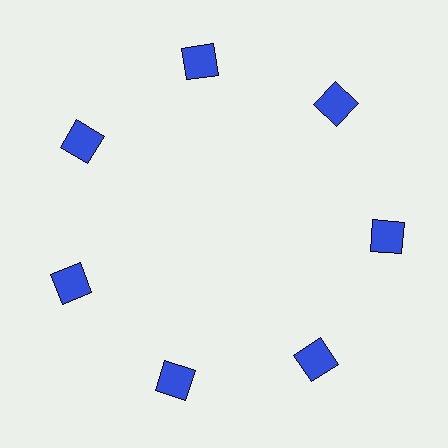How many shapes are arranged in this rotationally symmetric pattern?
There are 7 shapes, arranged in 7 groups of 1.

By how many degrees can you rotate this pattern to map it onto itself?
The pattern maps onto itself every 51 degrees of rotation.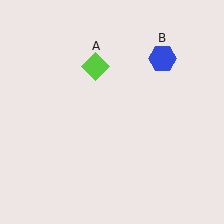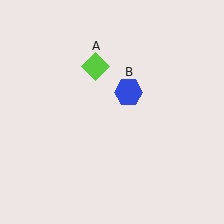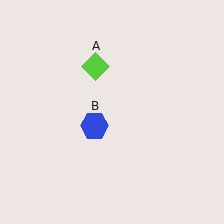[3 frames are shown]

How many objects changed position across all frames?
1 object changed position: blue hexagon (object B).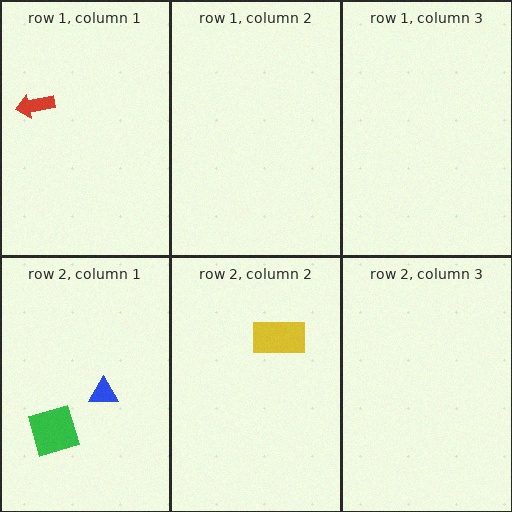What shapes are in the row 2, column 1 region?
The blue triangle, the green diamond.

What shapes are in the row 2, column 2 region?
The yellow rectangle.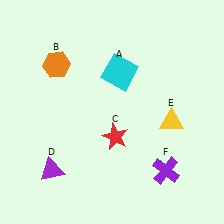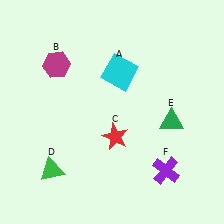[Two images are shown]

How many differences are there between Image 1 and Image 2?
There are 3 differences between the two images.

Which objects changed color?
B changed from orange to magenta. D changed from purple to green. E changed from yellow to green.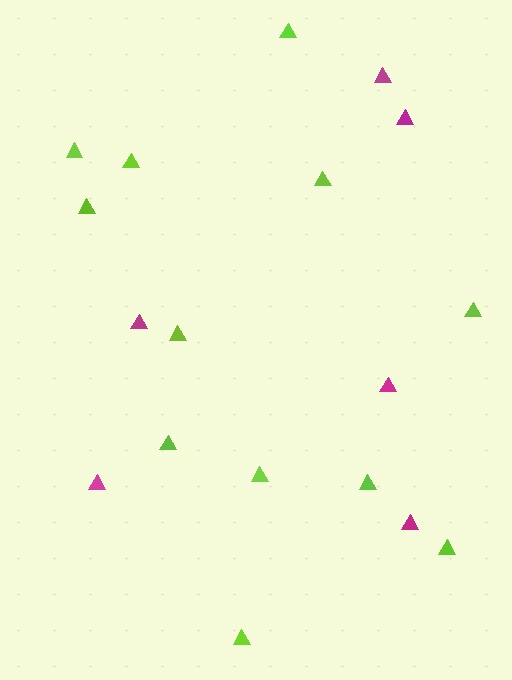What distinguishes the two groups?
There are 2 groups: one group of magenta triangles (6) and one group of lime triangles (12).